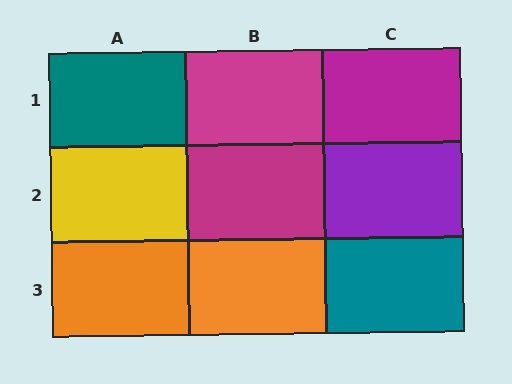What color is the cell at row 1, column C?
Magenta.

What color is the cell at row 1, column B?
Magenta.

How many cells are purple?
1 cell is purple.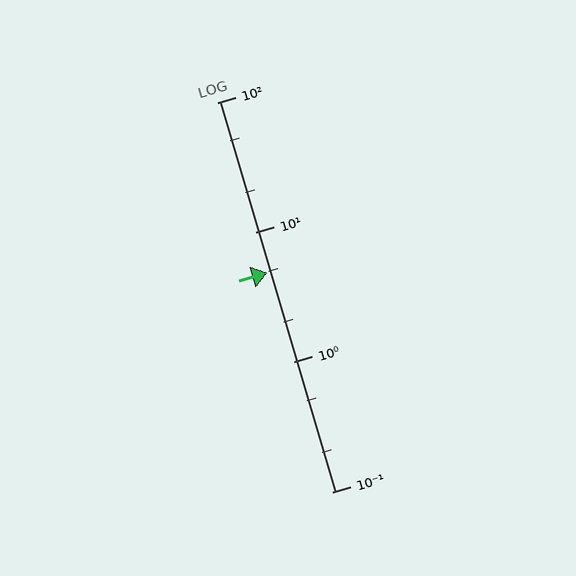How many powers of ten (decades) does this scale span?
The scale spans 3 decades, from 0.1 to 100.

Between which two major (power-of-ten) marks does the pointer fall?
The pointer is between 1 and 10.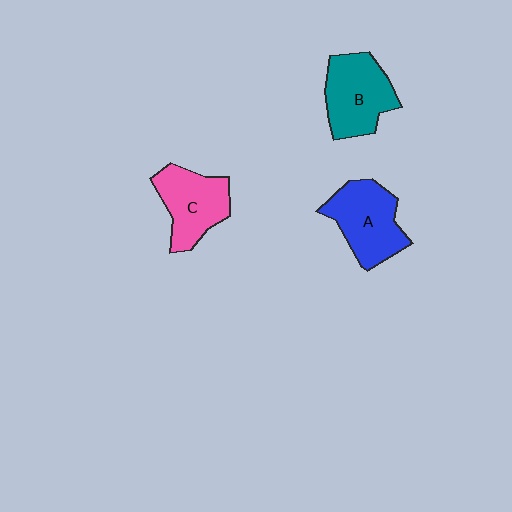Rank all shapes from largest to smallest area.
From largest to smallest: A (blue), B (teal), C (pink).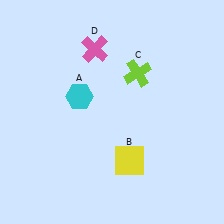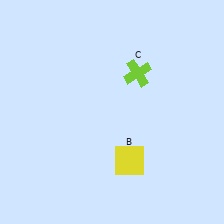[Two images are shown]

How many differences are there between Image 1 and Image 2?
There are 2 differences between the two images.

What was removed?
The cyan hexagon (A), the pink cross (D) were removed in Image 2.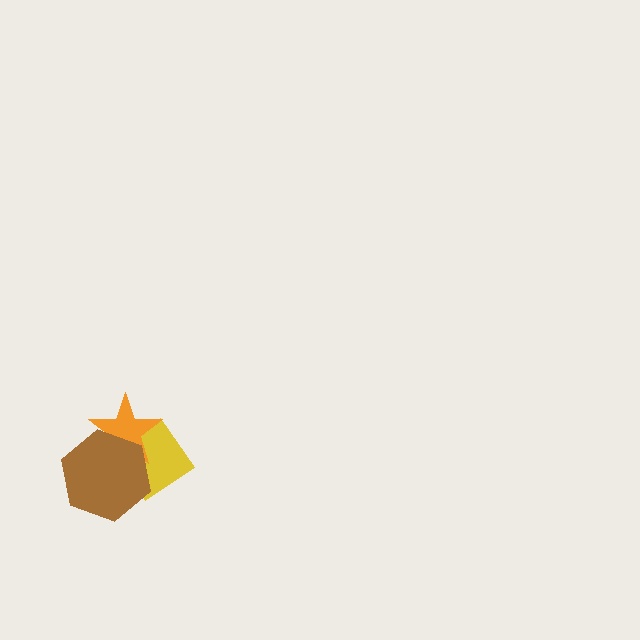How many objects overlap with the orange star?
2 objects overlap with the orange star.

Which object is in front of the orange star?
The brown hexagon is in front of the orange star.